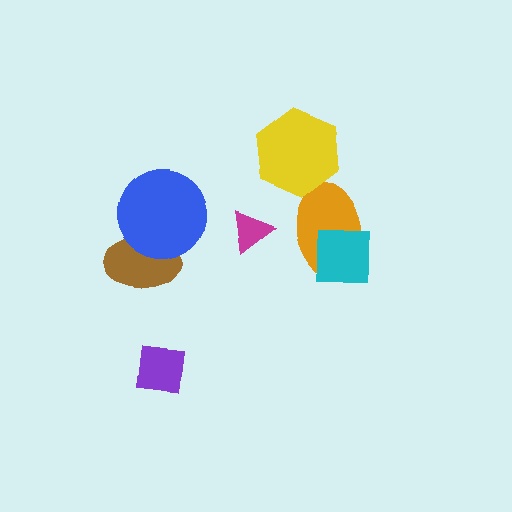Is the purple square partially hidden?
No, no other shape covers it.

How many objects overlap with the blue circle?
1 object overlaps with the blue circle.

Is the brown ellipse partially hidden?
Yes, it is partially covered by another shape.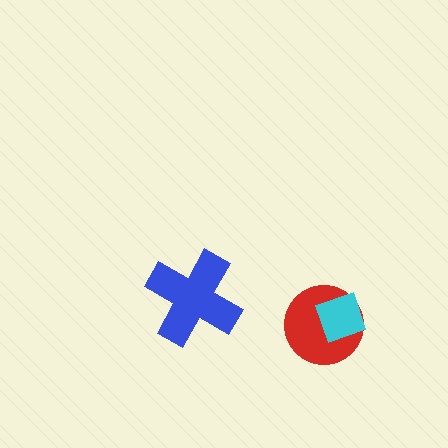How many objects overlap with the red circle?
1 object overlaps with the red circle.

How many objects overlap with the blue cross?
0 objects overlap with the blue cross.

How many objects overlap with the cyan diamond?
1 object overlaps with the cyan diamond.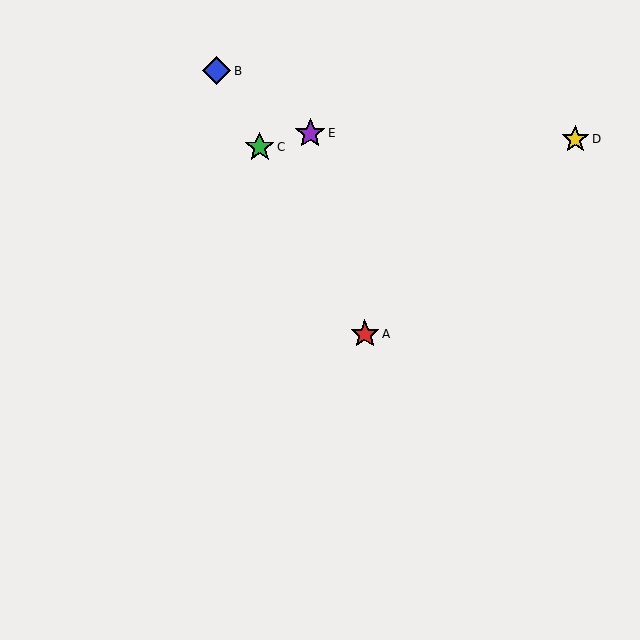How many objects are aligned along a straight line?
3 objects (A, B, C) are aligned along a straight line.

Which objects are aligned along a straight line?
Objects A, B, C are aligned along a straight line.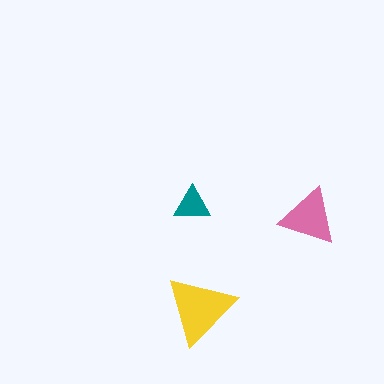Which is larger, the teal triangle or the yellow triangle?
The yellow one.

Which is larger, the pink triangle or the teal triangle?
The pink one.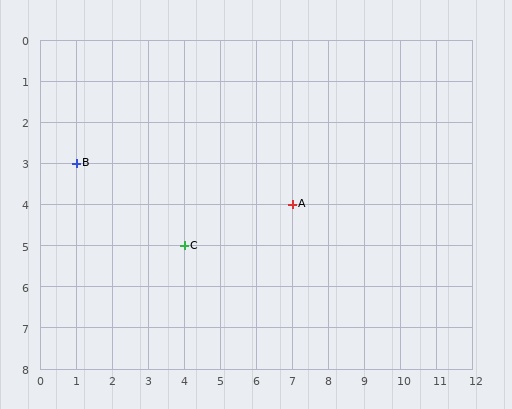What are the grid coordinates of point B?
Point B is at grid coordinates (1, 3).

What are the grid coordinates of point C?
Point C is at grid coordinates (4, 5).